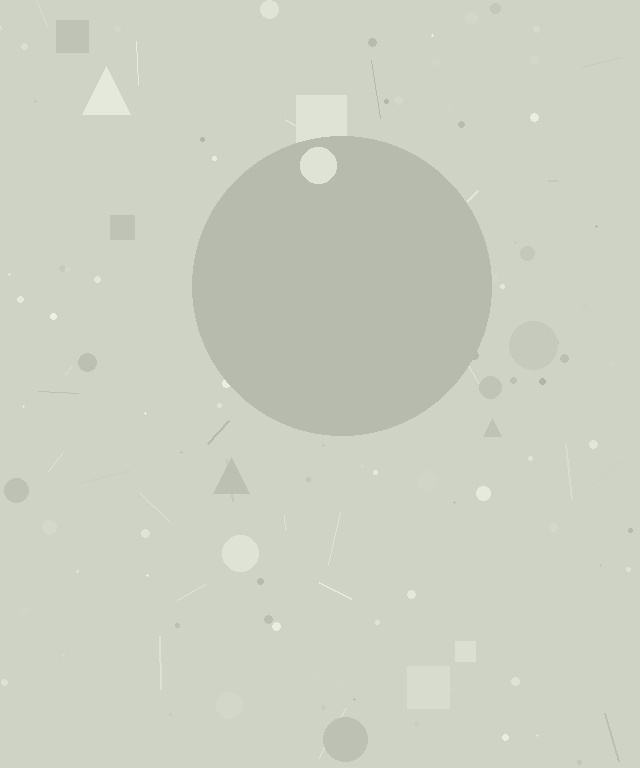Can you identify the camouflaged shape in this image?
The camouflaged shape is a circle.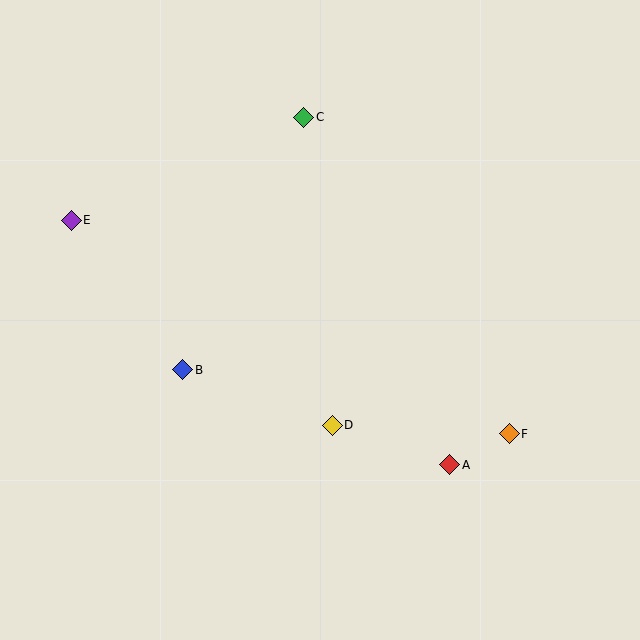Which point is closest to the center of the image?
Point D at (332, 425) is closest to the center.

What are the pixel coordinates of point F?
Point F is at (509, 434).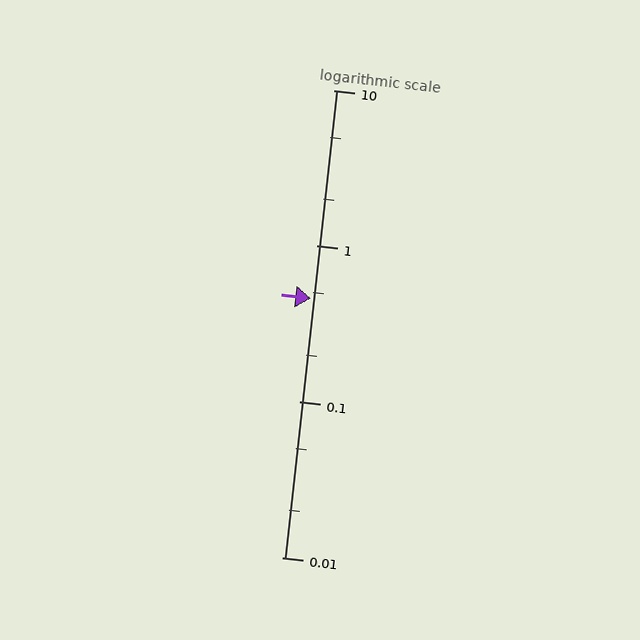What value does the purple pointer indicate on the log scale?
The pointer indicates approximately 0.46.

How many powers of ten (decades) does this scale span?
The scale spans 3 decades, from 0.01 to 10.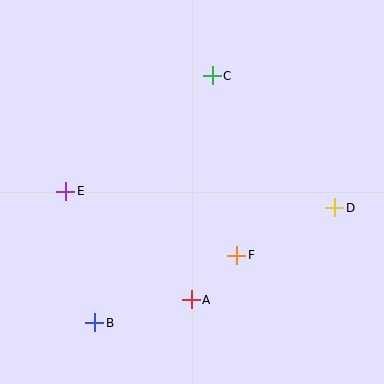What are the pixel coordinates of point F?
Point F is at (237, 255).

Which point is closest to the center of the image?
Point F at (237, 255) is closest to the center.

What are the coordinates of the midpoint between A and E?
The midpoint between A and E is at (129, 245).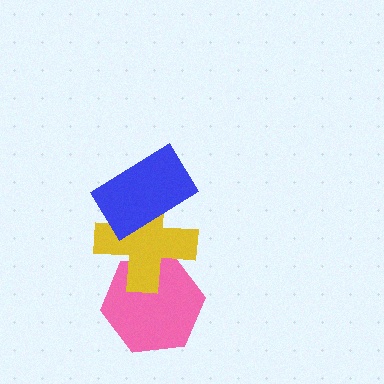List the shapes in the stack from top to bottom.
From top to bottom: the blue rectangle, the yellow cross, the pink hexagon.